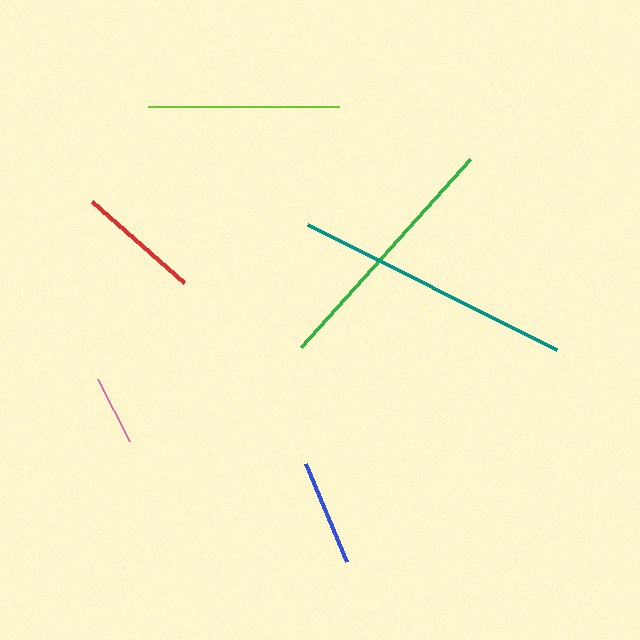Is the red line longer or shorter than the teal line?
The teal line is longer than the red line.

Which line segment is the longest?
The teal line is the longest at approximately 279 pixels.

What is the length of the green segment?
The green segment is approximately 253 pixels long.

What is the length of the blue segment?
The blue segment is approximately 106 pixels long.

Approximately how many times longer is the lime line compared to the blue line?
The lime line is approximately 1.8 times the length of the blue line.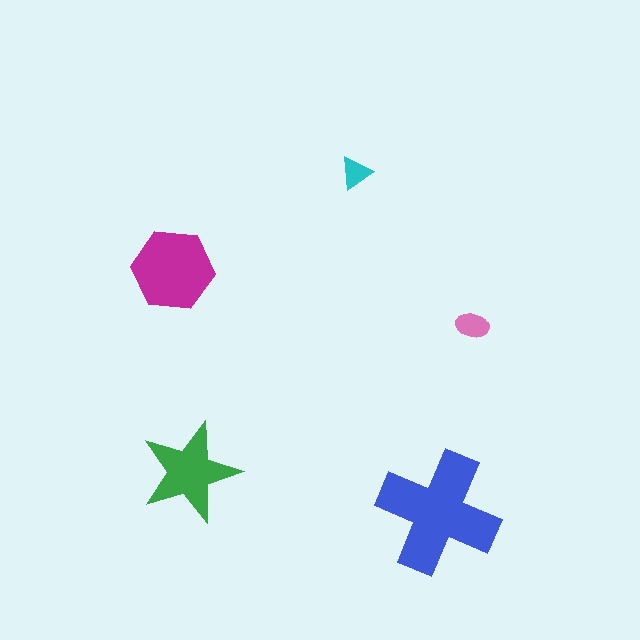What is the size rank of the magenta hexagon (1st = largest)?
2nd.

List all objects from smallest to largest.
The cyan triangle, the pink ellipse, the green star, the magenta hexagon, the blue cross.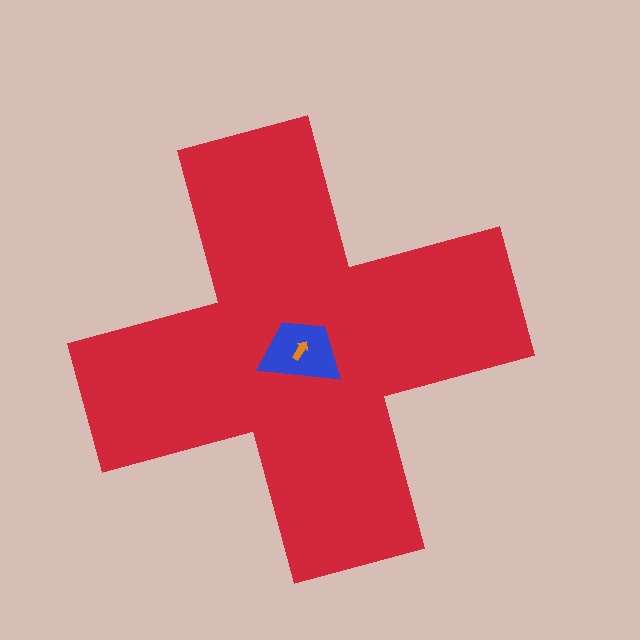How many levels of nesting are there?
3.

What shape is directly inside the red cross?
The blue trapezoid.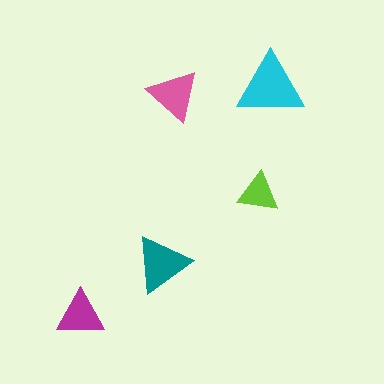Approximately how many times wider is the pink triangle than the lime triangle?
About 1.5 times wider.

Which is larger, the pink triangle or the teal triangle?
The teal one.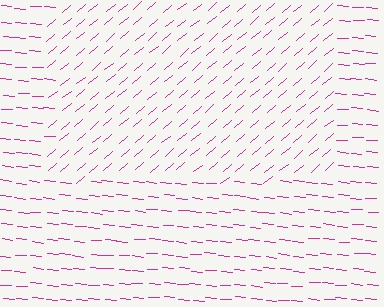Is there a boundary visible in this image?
Yes, there is a texture boundary formed by a change in line orientation.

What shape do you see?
I see a rectangle.